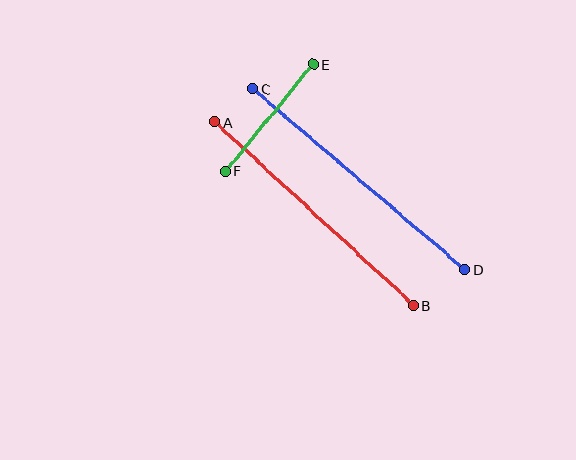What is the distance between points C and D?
The distance is approximately 278 pixels.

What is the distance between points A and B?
The distance is approximately 270 pixels.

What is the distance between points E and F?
The distance is approximately 138 pixels.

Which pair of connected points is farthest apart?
Points C and D are farthest apart.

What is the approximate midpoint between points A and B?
The midpoint is at approximately (314, 214) pixels.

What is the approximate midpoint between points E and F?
The midpoint is at approximately (269, 118) pixels.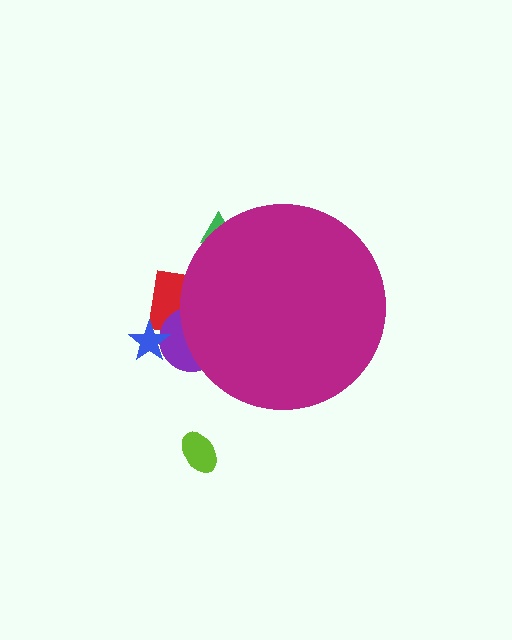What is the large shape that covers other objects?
A magenta circle.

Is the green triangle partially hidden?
Yes, the green triangle is partially hidden behind the magenta circle.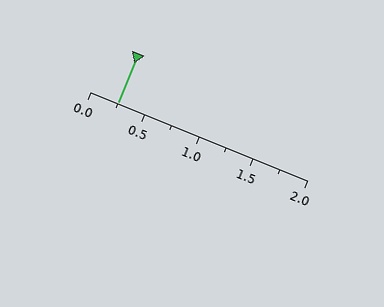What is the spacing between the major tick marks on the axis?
The major ticks are spaced 0.5 apart.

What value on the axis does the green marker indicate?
The marker indicates approximately 0.25.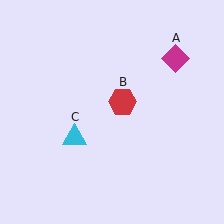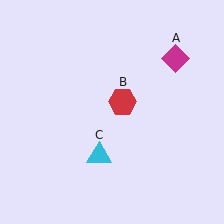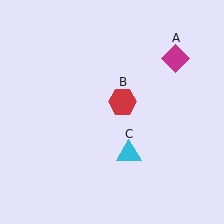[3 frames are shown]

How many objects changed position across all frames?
1 object changed position: cyan triangle (object C).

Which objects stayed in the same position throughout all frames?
Magenta diamond (object A) and red hexagon (object B) remained stationary.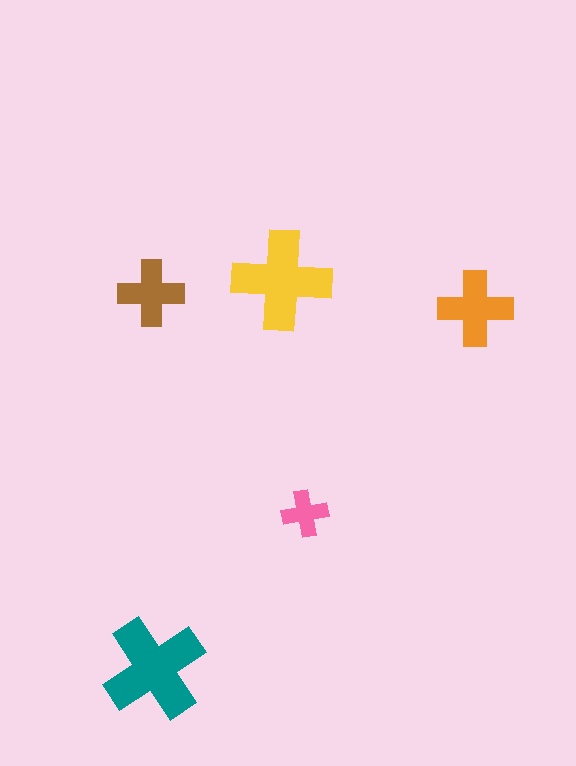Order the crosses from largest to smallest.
the teal one, the yellow one, the orange one, the brown one, the pink one.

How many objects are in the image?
There are 5 objects in the image.